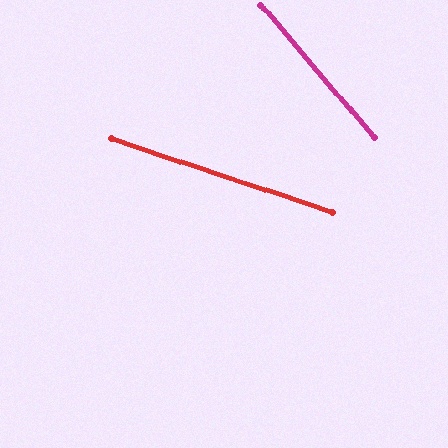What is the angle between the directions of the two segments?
Approximately 31 degrees.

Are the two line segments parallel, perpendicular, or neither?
Neither parallel nor perpendicular — they differ by about 31°.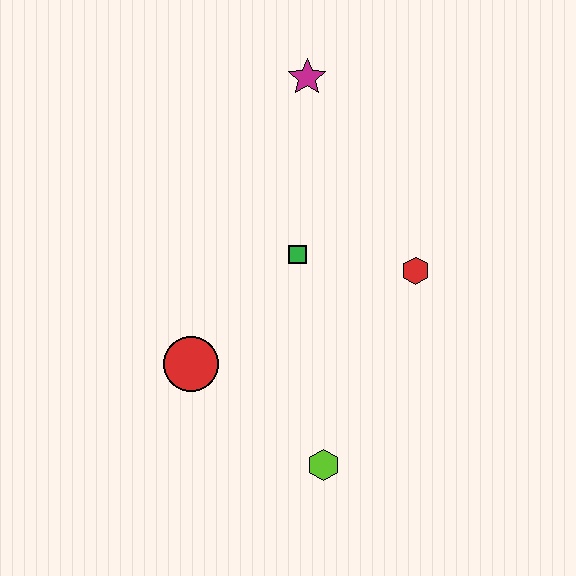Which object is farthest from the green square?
The lime hexagon is farthest from the green square.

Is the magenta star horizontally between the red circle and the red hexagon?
Yes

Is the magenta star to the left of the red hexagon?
Yes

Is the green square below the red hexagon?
No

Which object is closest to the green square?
The red hexagon is closest to the green square.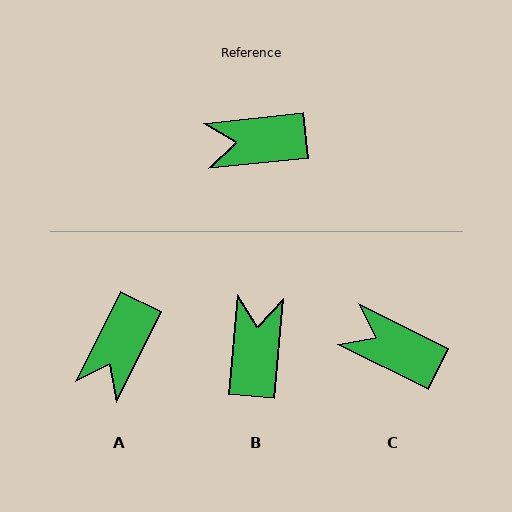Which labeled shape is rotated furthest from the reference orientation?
B, about 101 degrees away.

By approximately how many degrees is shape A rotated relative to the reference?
Approximately 58 degrees counter-clockwise.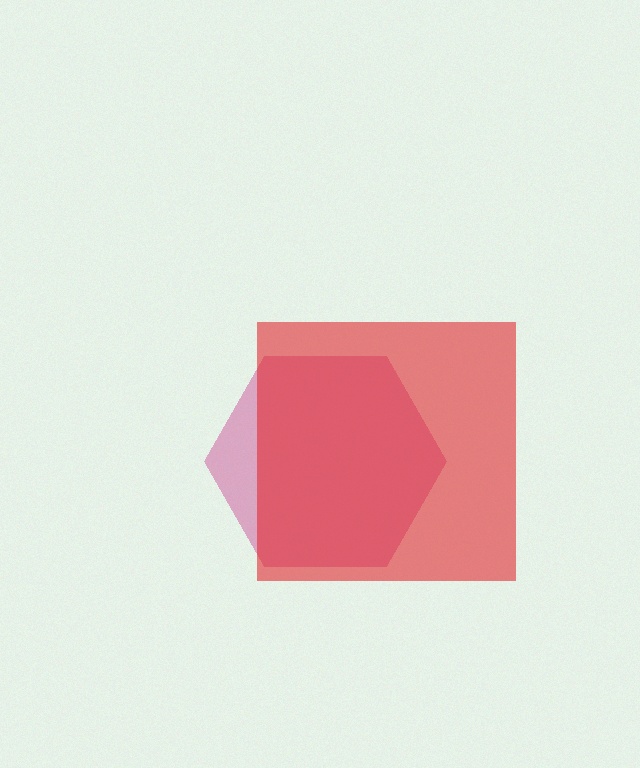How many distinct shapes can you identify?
There are 2 distinct shapes: a magenta hexagon, a red square.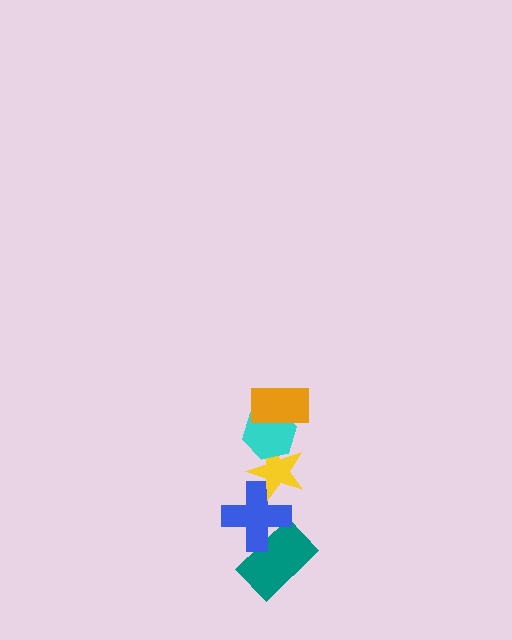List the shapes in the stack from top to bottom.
From top to bottom: the orange rectangle, the cyan hexagon, the yellow star, the blue cross, the teal rectangle.